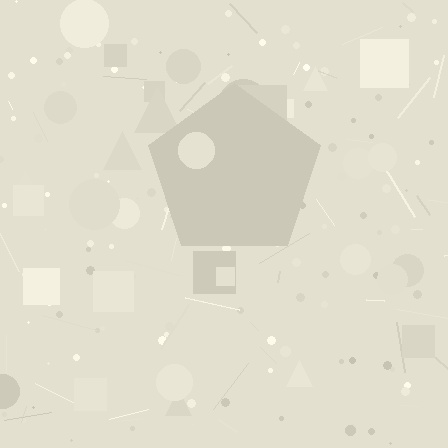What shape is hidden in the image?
A pentagon is hidden in the image.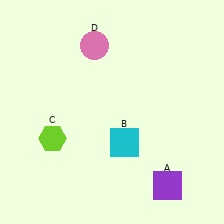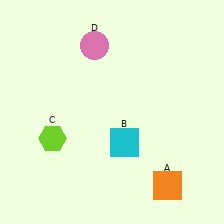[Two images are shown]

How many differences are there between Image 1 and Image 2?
There is 1 difference between the two images.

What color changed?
The square (A) changed from purple in Image 1 to orange in Image 2.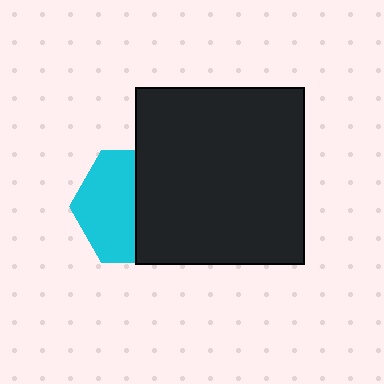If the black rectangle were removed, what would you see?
You would see the complete cyan hexagon.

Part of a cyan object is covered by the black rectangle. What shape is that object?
It is a hexagon.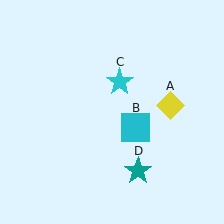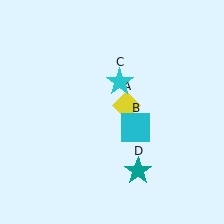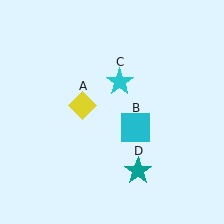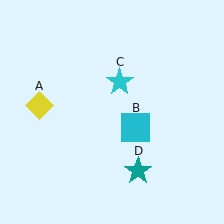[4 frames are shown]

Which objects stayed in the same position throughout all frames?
Cyan square (object B) and cyan star (object C) and teal star (object D) remained stationary.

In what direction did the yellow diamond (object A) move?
The yellow diamond (object A) moved left.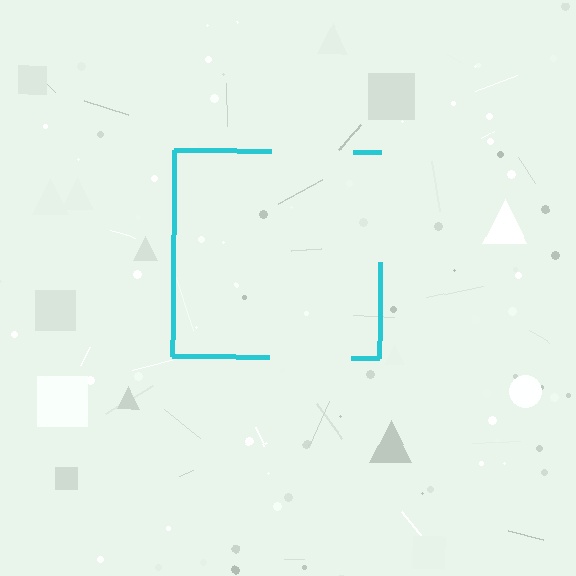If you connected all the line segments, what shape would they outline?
They would outline a square.